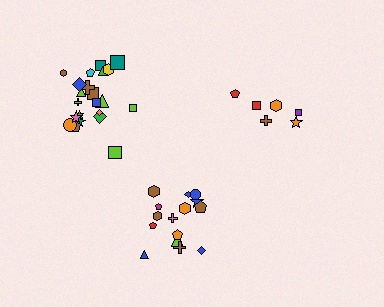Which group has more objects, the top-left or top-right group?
The top-left group.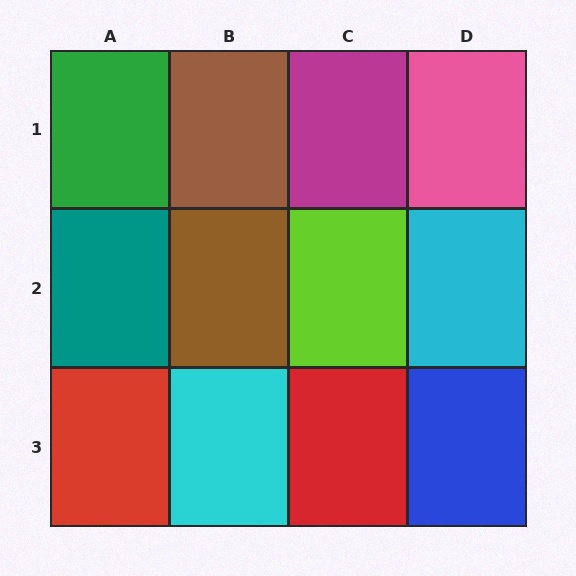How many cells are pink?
1 cell is pink.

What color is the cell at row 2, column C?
Lime.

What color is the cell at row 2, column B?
Brown.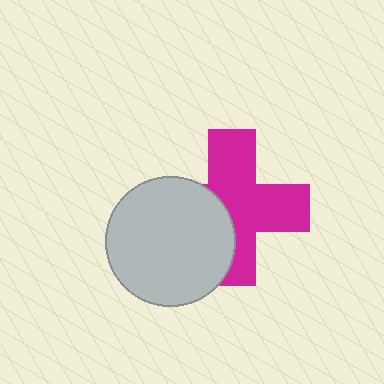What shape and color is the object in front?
The object in front is a light gray circle.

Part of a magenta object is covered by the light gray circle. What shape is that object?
It is a cross.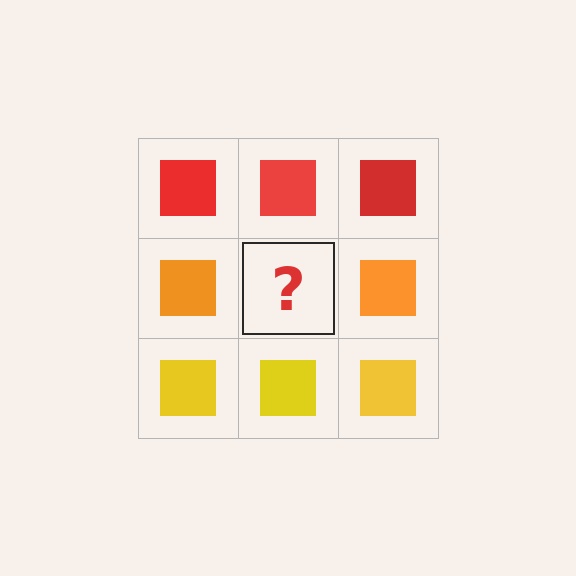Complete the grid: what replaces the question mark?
The question mark should be replaced with an orange square.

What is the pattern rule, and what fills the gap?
The rule is that each row has a consistent color. The gap should be filled with an orange square.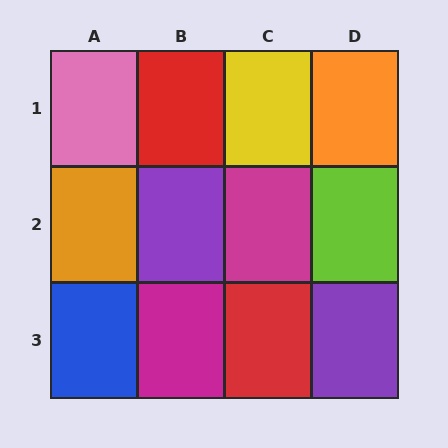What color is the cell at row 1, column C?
Yellow.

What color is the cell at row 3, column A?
Blue.